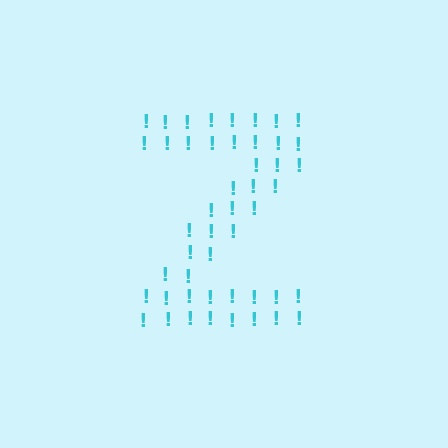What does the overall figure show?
The overall figure shows the letter Z.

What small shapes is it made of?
It is made of small exclamation marks.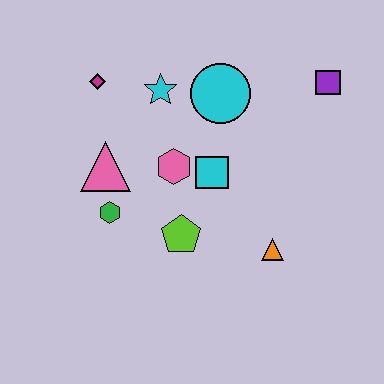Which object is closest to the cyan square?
The pink hexagon is closest to the cyan square.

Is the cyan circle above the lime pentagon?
Yes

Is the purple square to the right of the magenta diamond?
Yes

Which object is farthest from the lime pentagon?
The purple square is farthest from the lime pentagon.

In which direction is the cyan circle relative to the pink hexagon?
The cyan circle is above the pink hexagon.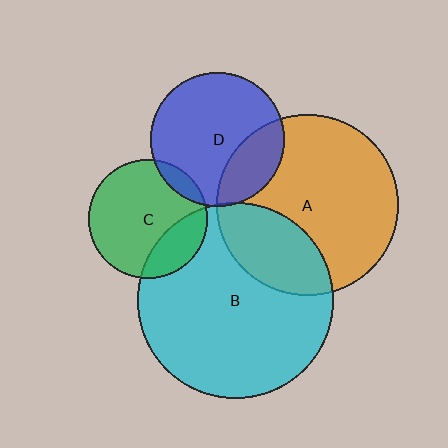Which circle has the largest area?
Circle B (cyan).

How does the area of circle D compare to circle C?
Approximately 1.3 times.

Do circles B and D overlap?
Yes.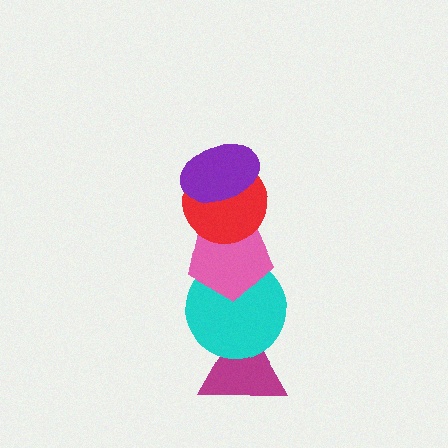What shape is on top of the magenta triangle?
The cyan circle is on top of the magenta triangle.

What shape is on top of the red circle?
The purple ellipse is on top of the red circle.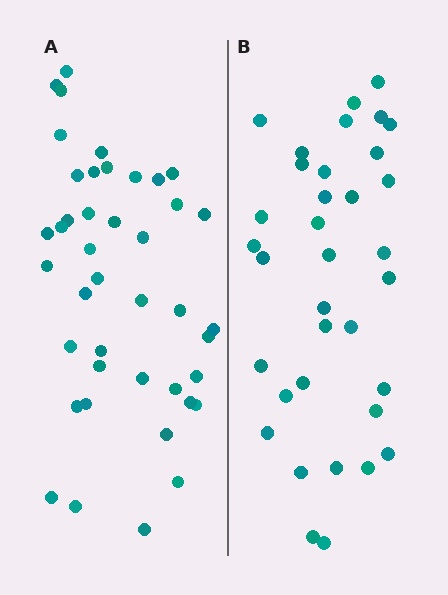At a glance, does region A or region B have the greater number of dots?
Region A (the left region) has more dots.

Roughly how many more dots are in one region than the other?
Region A has roughly 8 or so more dots than region B.